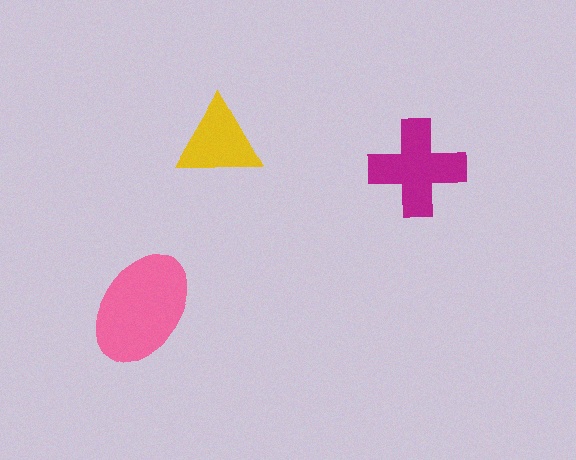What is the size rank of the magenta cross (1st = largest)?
2nd.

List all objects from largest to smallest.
The pink ellipse, the magenta cross, the yellow triangle.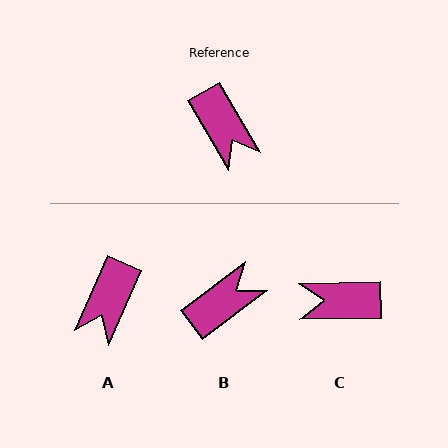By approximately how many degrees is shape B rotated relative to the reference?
Approximately 97 degrees counter-clockwise.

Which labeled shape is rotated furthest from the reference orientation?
C, about 119 degrees away.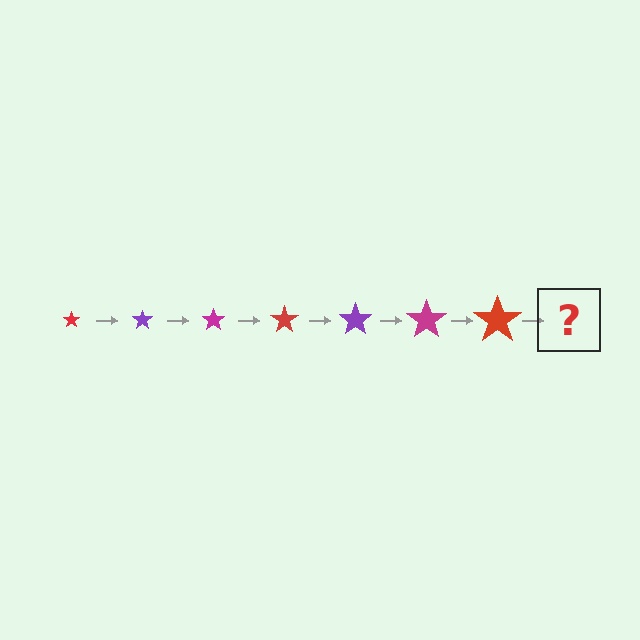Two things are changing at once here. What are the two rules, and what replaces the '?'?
The two rules are that the star grows larger each step and the color cycles through red, purple, and magenta. The '?' should be a purple star, larger than the previous one.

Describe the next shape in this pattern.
It should be a purple star, larger than the previous one.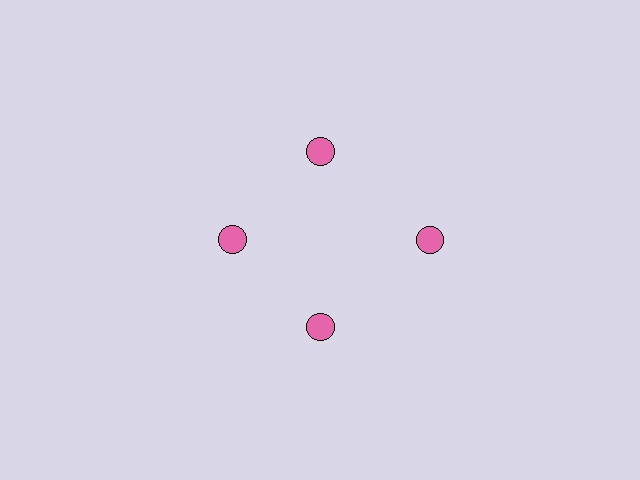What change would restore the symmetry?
The symmetry would be restored by moving it inward, back onto the ring so that all 4 circles sit at equal angles and equal distance from the center.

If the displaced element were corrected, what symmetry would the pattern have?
It would have 4-fold rotational symmetry — the pattern would map onto itself every 90 degrees.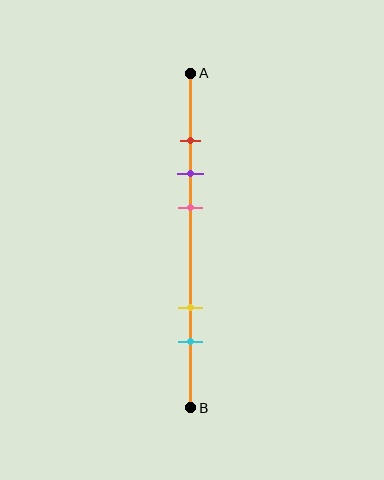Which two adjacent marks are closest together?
The red and purple marks are the closest adjacent pair.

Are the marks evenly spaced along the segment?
No, the marks are not evenly spaced.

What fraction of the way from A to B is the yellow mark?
The yellow mark is approximately 70% (0.7) of the way from A to B.